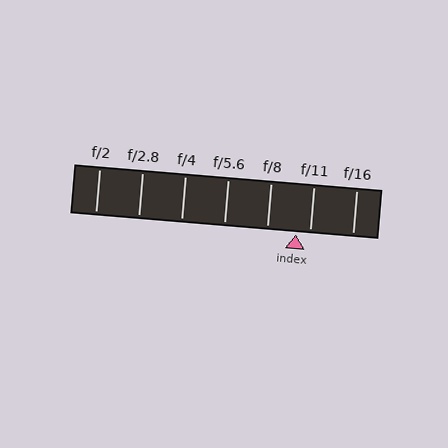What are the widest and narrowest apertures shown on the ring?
The widest aperture shown is f/2 and the narrowest is f/16.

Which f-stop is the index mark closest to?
The index mark is closest to f/11.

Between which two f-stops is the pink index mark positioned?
The index mark is between f/8 and f/11.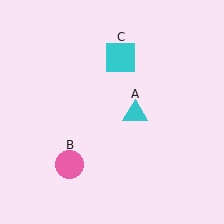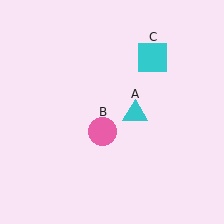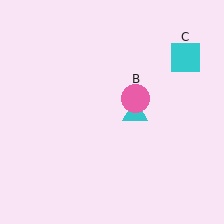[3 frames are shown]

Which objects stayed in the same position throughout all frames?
Cyan triangle (object A) remained stationary.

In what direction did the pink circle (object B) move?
The pink circle (object B) moved up and to the right.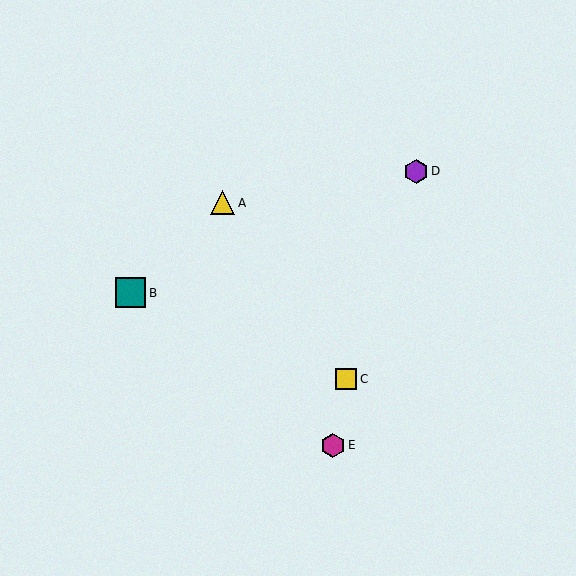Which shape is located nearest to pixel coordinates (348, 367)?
The yellow square (labeled C) at (346, 379) is nearest to that location.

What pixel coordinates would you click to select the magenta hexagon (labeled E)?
Click at (333, 445) to select the magenta hexagon E.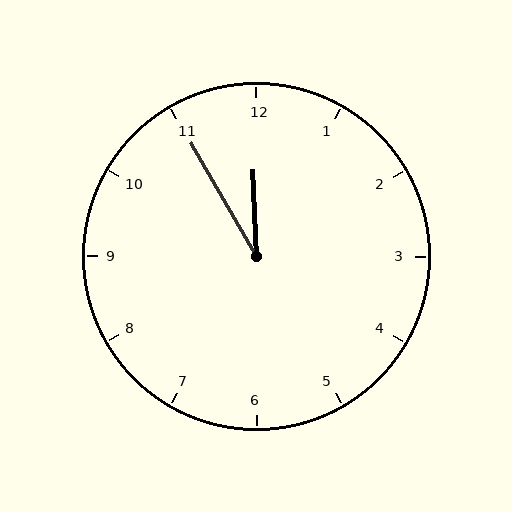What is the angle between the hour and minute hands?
Approximately 28 degrees.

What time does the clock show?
11:55.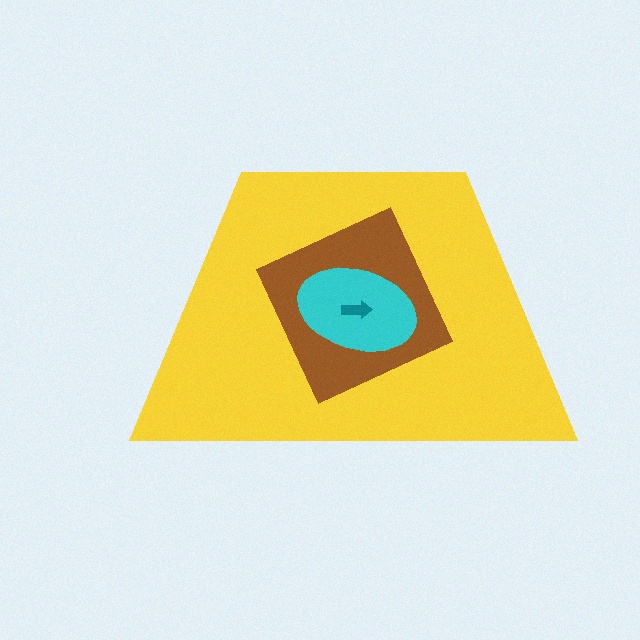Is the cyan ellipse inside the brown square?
Yes.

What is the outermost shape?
The yellow trapezoid.